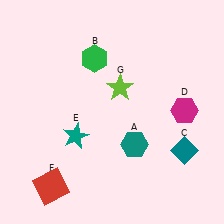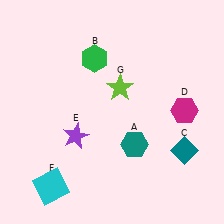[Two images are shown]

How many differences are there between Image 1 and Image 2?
There are 2 differences between the two images.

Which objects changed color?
E changed from teal to purple. F changed from red to cyan.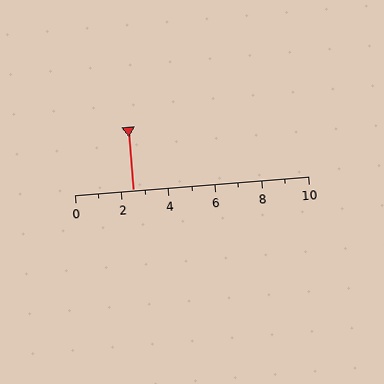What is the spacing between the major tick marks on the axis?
The major ticks are spaced 2 apart.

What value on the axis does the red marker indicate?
The marker indicates approximately 2.5.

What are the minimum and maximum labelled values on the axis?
The axis runs from 0 to 10.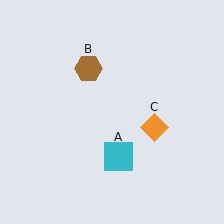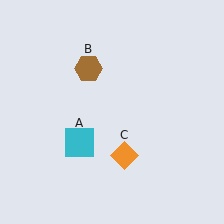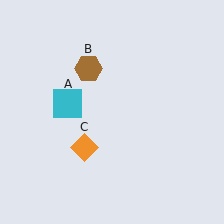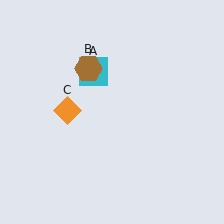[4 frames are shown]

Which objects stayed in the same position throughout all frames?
Brown hexagon (object B) remained stationary.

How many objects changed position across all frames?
2 objects changed position: cyan square (object A), orange diamond (object C).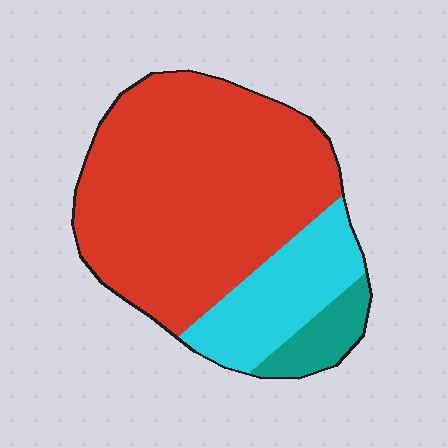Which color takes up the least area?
Teal, at roughly 10%.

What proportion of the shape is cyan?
Cyan covers 21% of the shape.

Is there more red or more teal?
Red.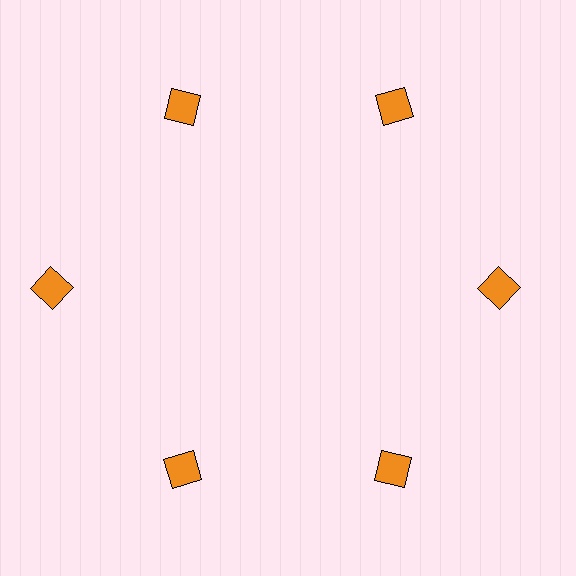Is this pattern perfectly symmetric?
No. The 6 orange diamonds are arranged in a ring, but one element near the 9 o'clock position is pushed outward from the center, breaking the 6-fold rotational symmetry.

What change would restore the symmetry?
The symmetry would be restored by moving it inward, back onto the ring so that all 6 diamonds sit at equal angles and equal distance from the center.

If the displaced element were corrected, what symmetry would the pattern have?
It would have 6-fold rotational symmetry — the pattern would map onto itself every 60 degrees.